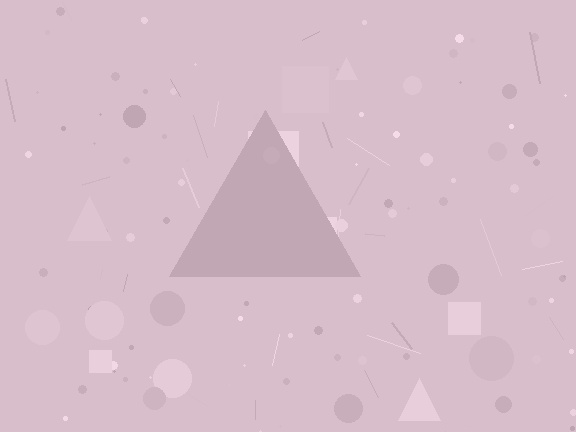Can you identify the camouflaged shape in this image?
The camouflaged shape is a triangle.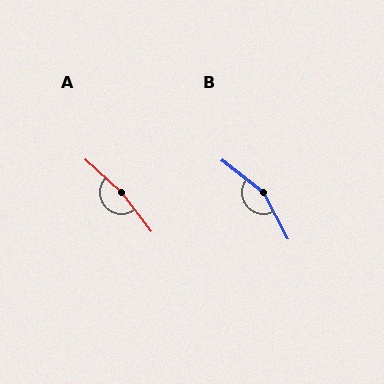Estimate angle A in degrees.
Approximately 170 degrees.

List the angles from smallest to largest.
B (156°), A (170°).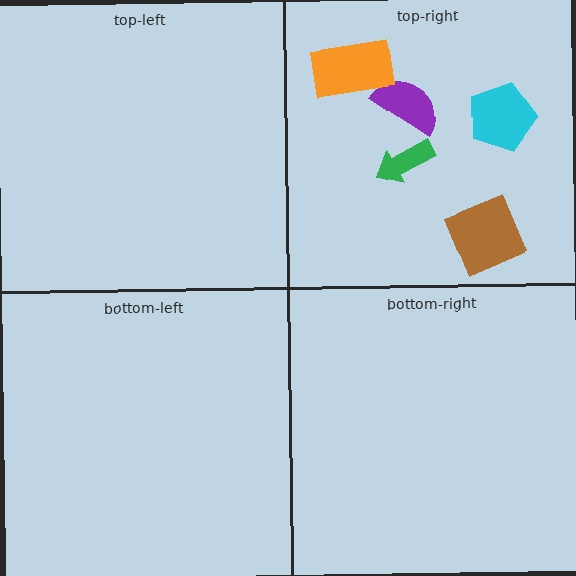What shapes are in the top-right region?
The green arrow, the brown diamond, the purple semicircle, the cyan pentagon, the orange rectangle.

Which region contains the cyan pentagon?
The top-right region.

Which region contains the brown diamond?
The top-right region.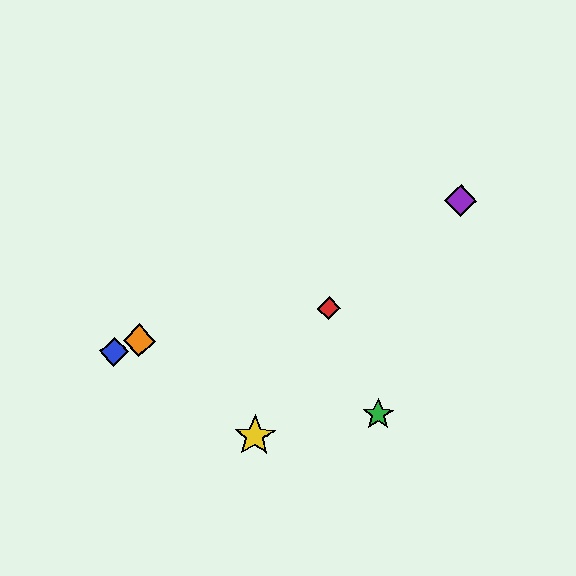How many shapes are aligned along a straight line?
3 shapes (the blue diamond, the purple diamond, the orange diamond) are aligned along a straight line.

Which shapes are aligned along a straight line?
The blue diamond, the purple diamond, the orange diamond are aligned along a straight line.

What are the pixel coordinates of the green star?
The green star is at (378, 415).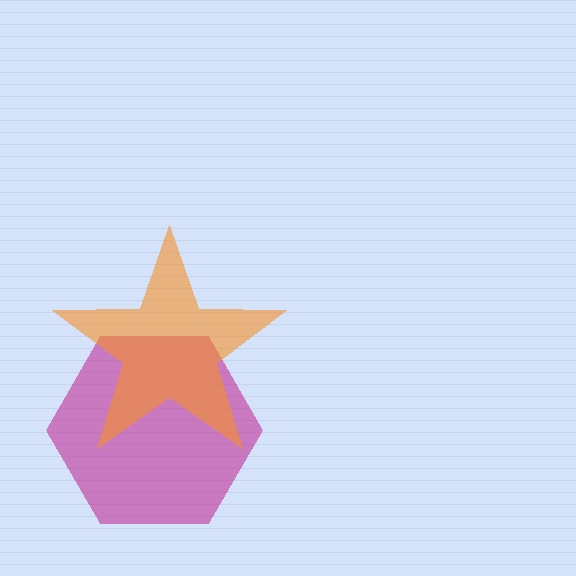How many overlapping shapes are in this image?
There are 2 overlapping shapes in the image.